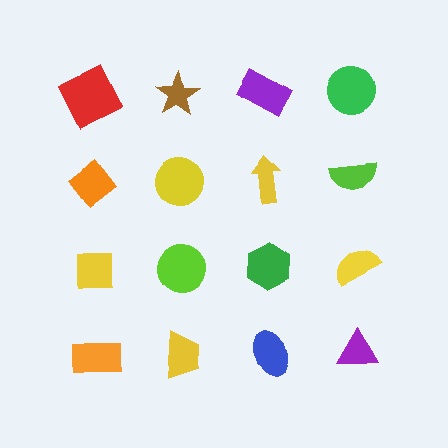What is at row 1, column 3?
A purple rectangle.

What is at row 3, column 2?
A lime circle.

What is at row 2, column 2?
A yellow circle.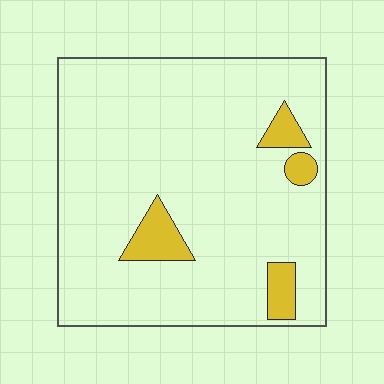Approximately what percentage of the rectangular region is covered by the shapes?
Approximately 10%.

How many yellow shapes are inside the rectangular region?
4.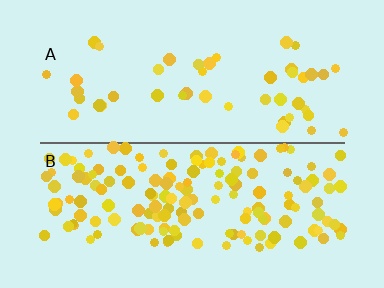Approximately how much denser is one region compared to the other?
Approximately 3.2× — region B over region A.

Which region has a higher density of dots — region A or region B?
B (the bottom).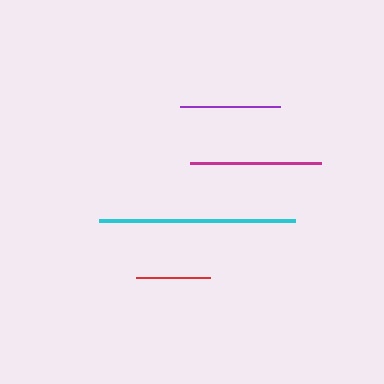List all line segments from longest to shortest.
From longest to shortest: cyan, magenta, purple, red.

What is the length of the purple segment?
The purple segment is approximately 100 pixels long.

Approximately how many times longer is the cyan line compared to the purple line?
The cyan line is approximately 2.0 times the length of the purple line.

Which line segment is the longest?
The cyan line is the longest at approximately 197 pixels.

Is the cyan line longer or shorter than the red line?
The cyan line is longer than the red line.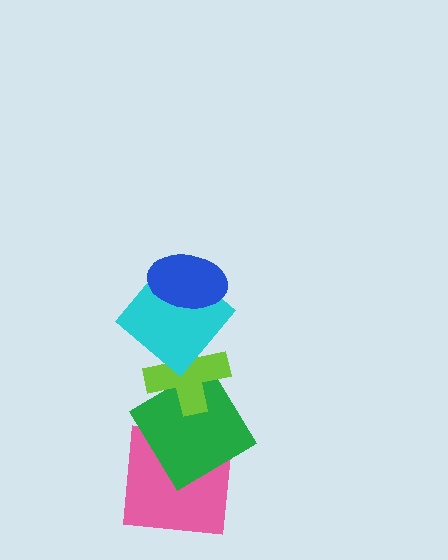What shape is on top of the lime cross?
The cyan diamond is on top of the lime cross.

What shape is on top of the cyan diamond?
The blue ellipse is on top of the cyan diamond.